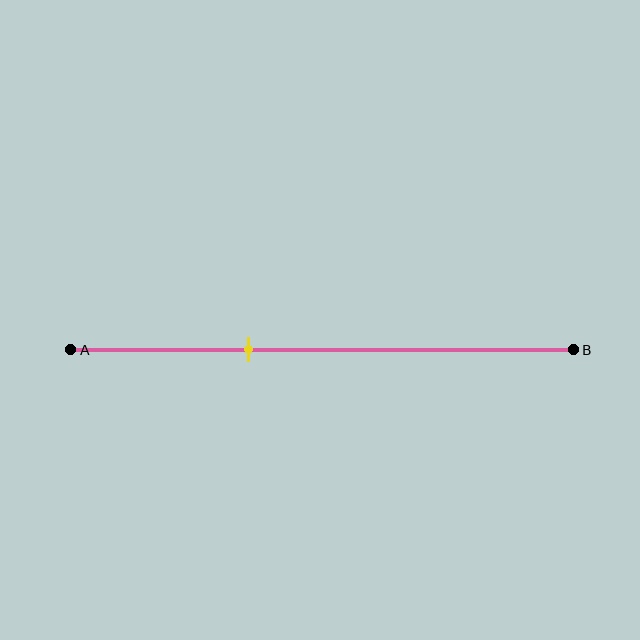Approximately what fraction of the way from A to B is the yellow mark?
The yellow mark is approximately 35% of the way from A to B.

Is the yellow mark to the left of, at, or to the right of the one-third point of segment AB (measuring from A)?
The yellow mark is approximately at the one-third point of segment AB.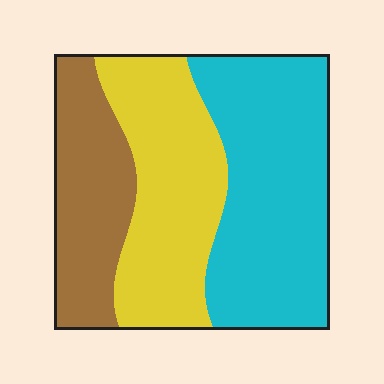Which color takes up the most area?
Cyan, at roughly 45%.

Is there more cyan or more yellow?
Cyan.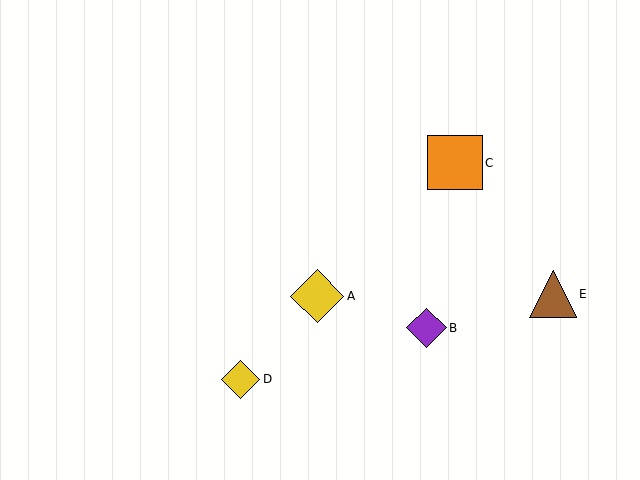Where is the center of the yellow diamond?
The center of the yellow diamond is at (241, 379).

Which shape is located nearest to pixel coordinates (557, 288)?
The brown triangle (labeled E) at (553, 294) is nearest to that location.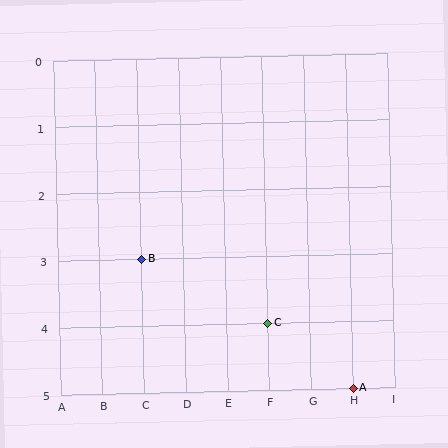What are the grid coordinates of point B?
Point B is at grid coordinates (C, 3).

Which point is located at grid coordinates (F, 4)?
Point C is at (F, 4).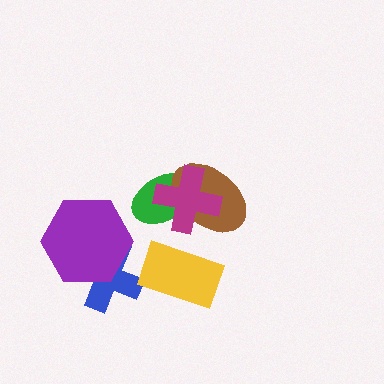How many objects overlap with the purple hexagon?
1 object overlaps with the purple hexagon.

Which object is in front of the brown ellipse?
The magenta cross is in front of the brown ellipse.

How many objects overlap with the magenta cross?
2 objects overlap with the magenta cross.